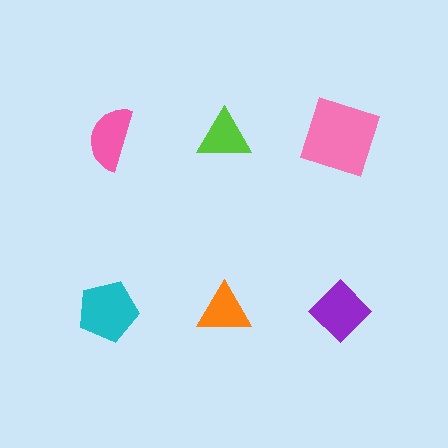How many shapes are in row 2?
3 shapes.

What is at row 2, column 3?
A purple diamond.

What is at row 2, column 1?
A cyan pentagon.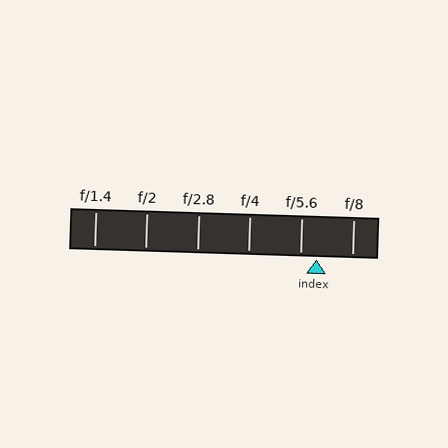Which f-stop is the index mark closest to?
The index mark is closest to f/5.6.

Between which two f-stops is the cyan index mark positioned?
The index mark is between f/5.6 and f/8.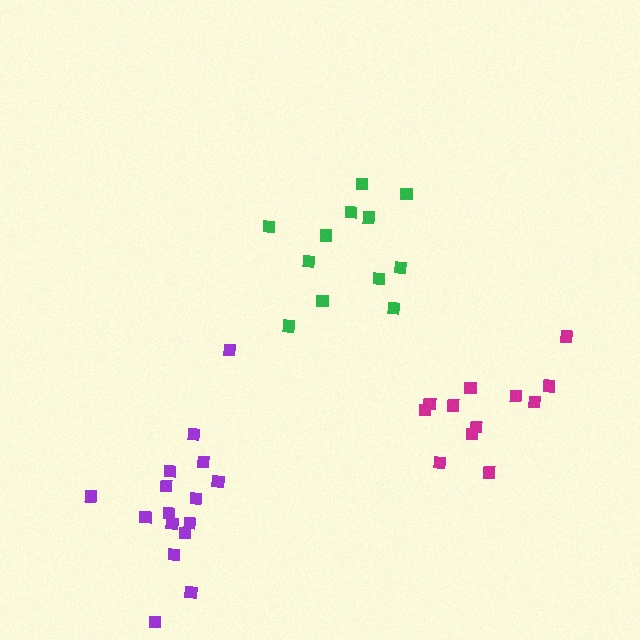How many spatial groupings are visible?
There are 3 spatial groupings.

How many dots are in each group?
Group 1: 12 dots, Group 2: 12 dots, Group 3: 16 dots (40 total).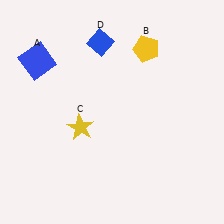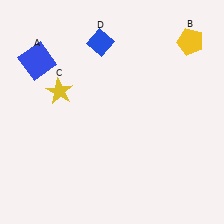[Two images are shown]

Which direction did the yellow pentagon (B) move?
The yellow pentagon (B) moved right.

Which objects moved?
The objects that moved are: the yellow pentagon (B), the yellow star (C).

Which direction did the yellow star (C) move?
The yellow star (C) moved up.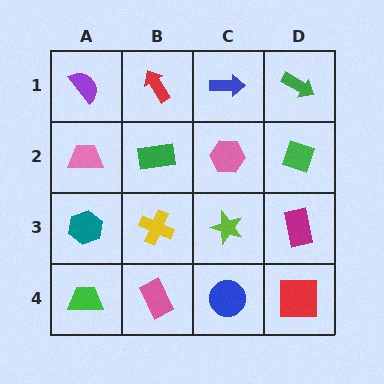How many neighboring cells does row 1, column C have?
3.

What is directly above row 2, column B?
A red arrow.